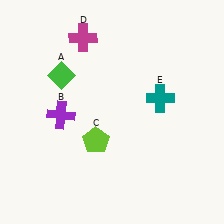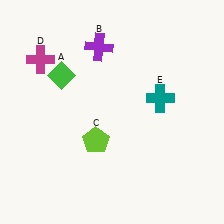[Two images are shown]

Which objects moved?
The objects that moved are: the purple cross (B), the magenta cross (D).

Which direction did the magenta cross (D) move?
The magenta cross (D) moved left.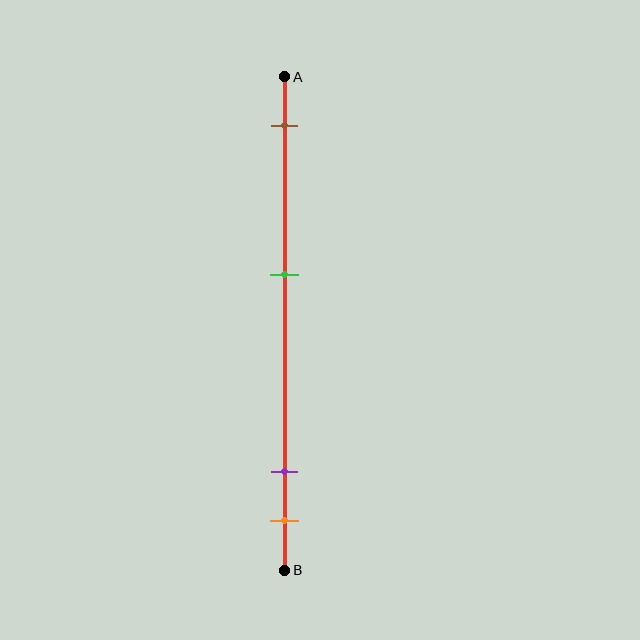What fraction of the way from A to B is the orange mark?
The orange mark is approximately 90% (0.9) of the way from A to B.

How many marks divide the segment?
There are 4 marks dividing the segment.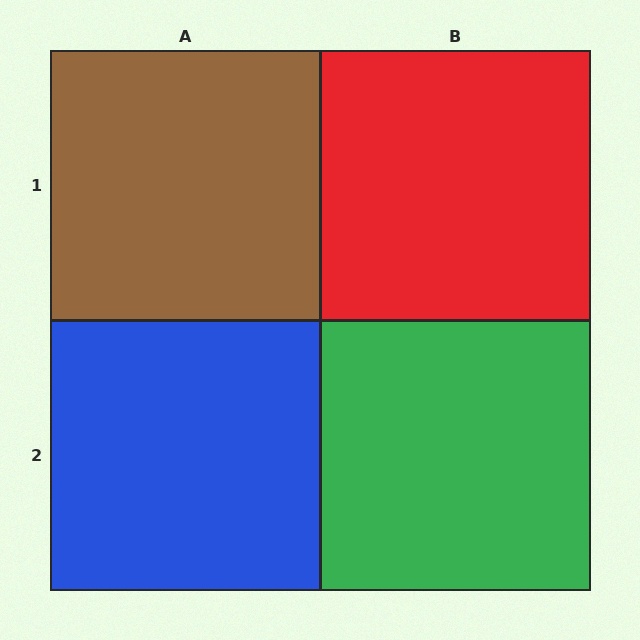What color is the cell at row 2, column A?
Blue.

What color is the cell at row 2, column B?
Green.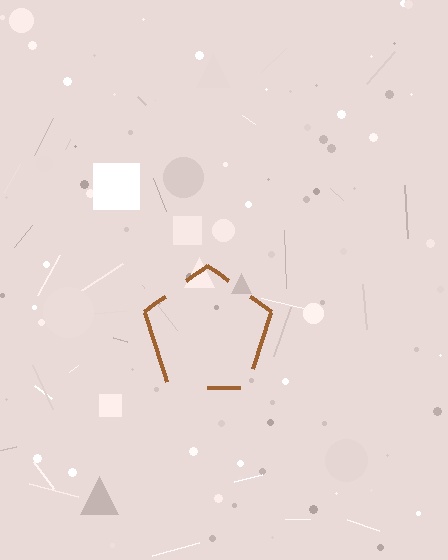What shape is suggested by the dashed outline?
The dashed outline suggests a pentagon.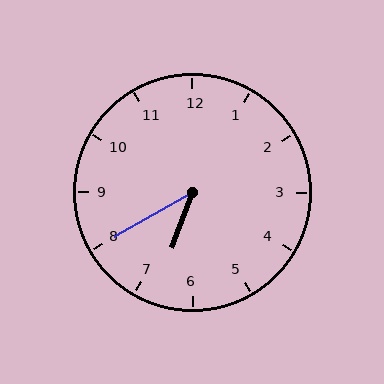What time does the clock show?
6:40.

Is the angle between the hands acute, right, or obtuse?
It is acute.